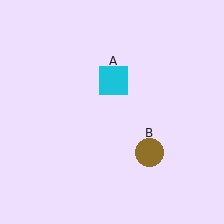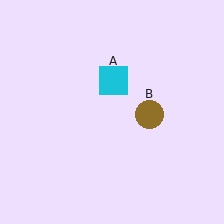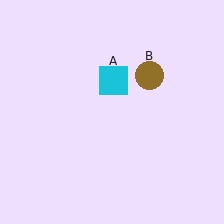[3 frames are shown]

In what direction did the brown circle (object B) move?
The brown circle (object B) moved up.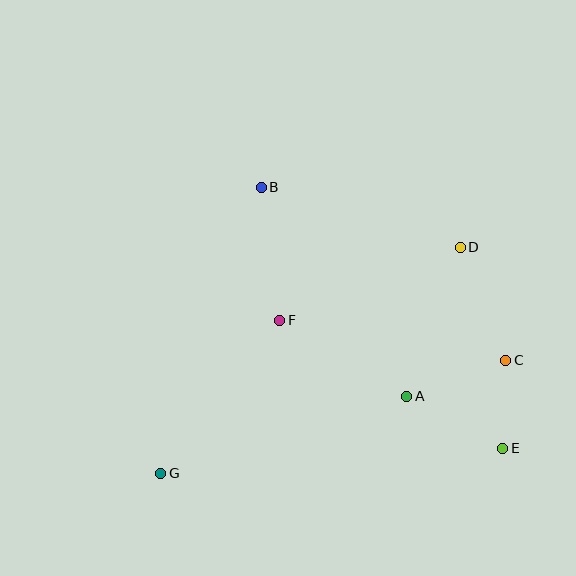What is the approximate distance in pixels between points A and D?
The distance between A and D is approximately 159 pixels.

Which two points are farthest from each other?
Points D and G are farthest from each other.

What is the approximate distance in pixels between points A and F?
The distance between A and F is approximately 148 pixels.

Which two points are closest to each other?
Points C and E are closest to each other.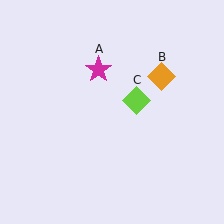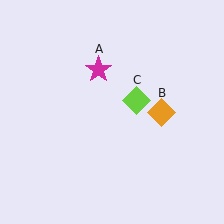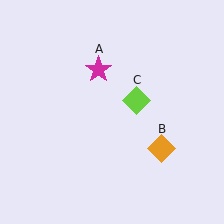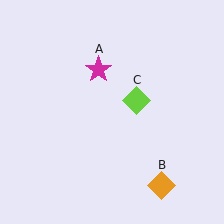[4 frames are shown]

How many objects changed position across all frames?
1 object changed position: orange diamond (object B).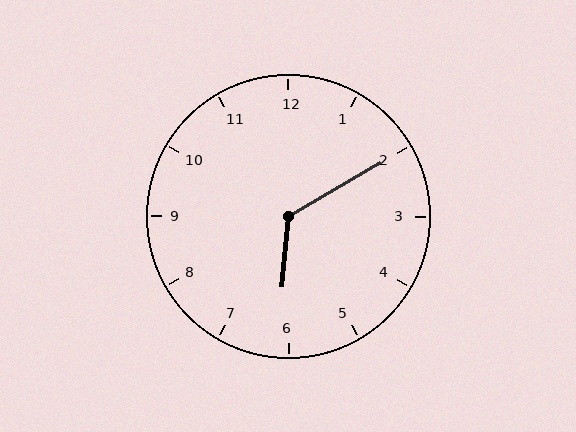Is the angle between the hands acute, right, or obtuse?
It is obtuse.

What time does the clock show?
6:10.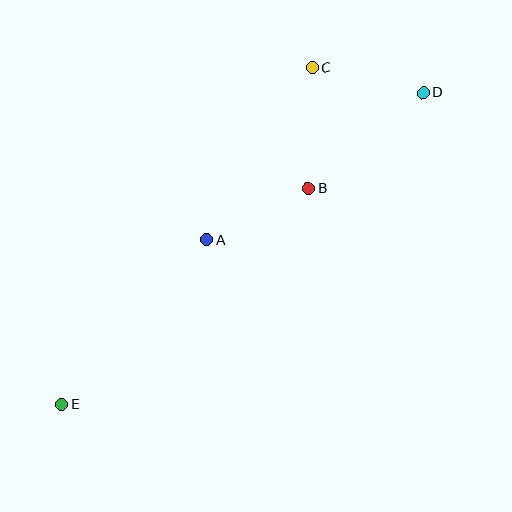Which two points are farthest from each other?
Points D and E are farthest from each other.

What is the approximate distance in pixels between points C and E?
The distance between C and E is approximately 419 pixels.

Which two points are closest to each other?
Points C and D are closest to each other.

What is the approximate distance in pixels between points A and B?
The distance between A and B is approximately 114 pixels.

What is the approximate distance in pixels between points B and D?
The distance between B and D is approximately 149 pixels.